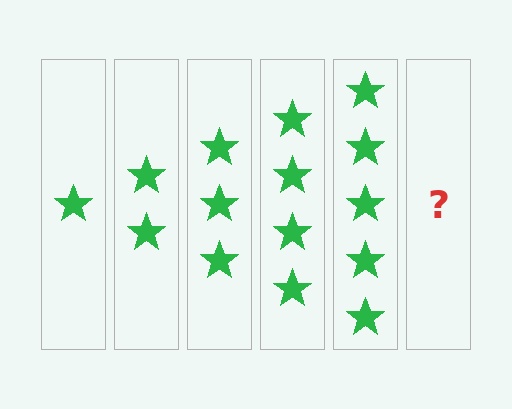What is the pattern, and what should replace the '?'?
The pattern is that each step adds one more star. The '?' should be 6 stars.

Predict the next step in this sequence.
The next step is 6 stars.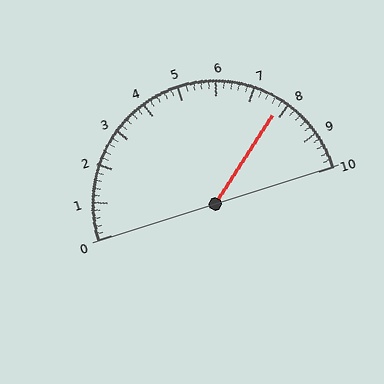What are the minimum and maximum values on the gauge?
The gauge ranges from 0 to 10.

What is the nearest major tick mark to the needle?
The nearest major tick mark is 8.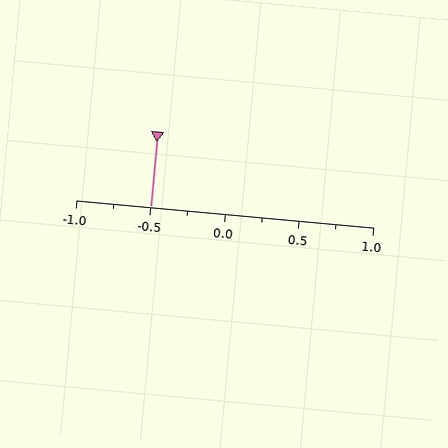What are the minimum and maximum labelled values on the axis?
The axis runs from -1.0 to 1.0.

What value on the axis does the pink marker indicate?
The marker indicates approximately -0.5.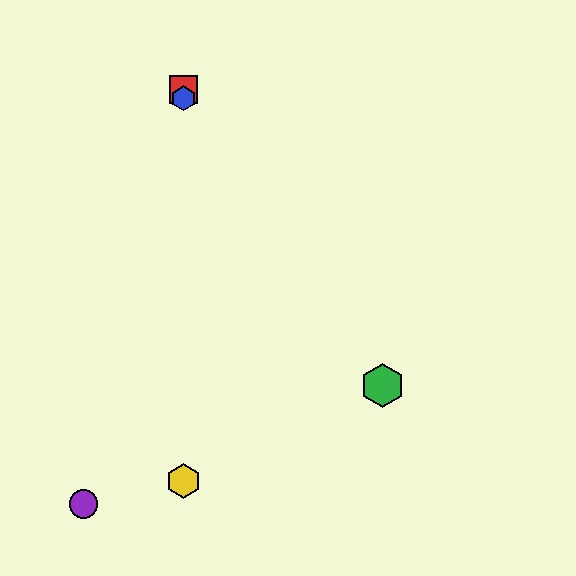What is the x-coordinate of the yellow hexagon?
The yellow hexagon is at x≈184.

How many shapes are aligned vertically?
3 shapes (the red square, the blue hexagon, the yellow hexagon) are aligned vertically.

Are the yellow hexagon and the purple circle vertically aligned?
No, the yellow hexagon is at x≈184 and the purple circle is at x≈84.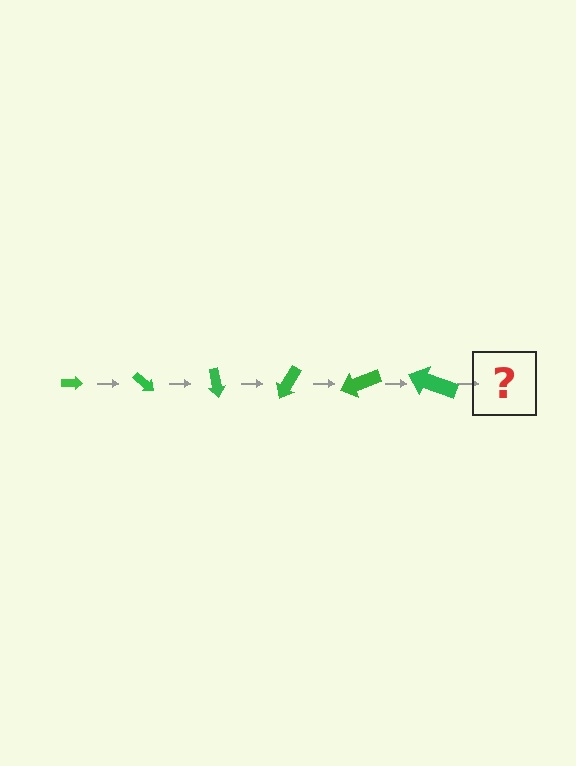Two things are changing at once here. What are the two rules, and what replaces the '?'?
The two rules are that the arrow grows larger each step and it rotates 40 degrees each step. The '?' should be an arrow, larger than the previous one and rotated 240 degrees from the start.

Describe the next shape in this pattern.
It should be an arrow, larger than the previous one and rotated 240 degrees from the start.